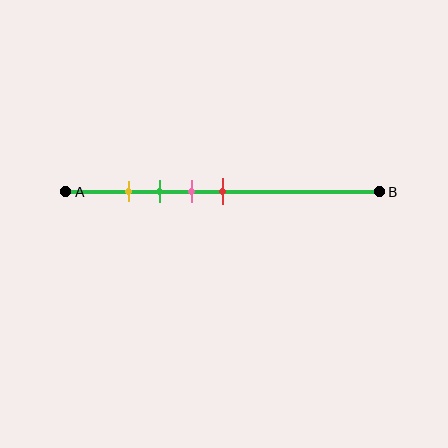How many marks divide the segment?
There are 4 marks dividing the segment.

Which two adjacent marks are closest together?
The yellow and green marks are the closest adjacent pair.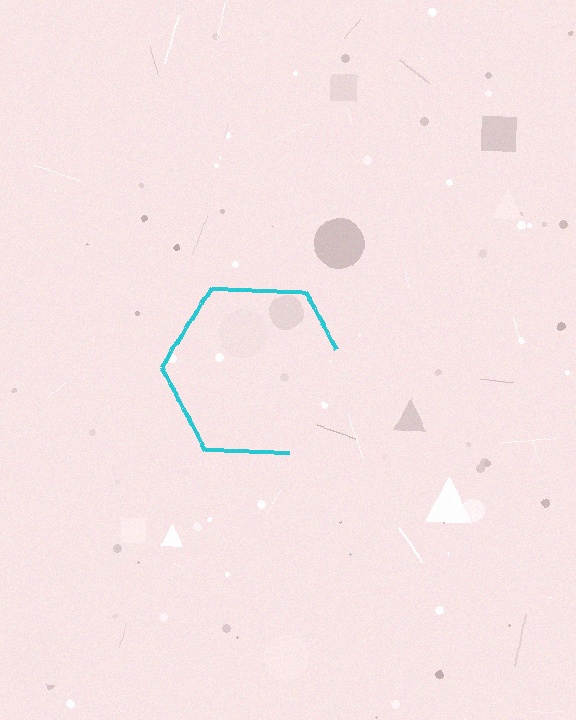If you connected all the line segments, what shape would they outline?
They would outline a hexagon.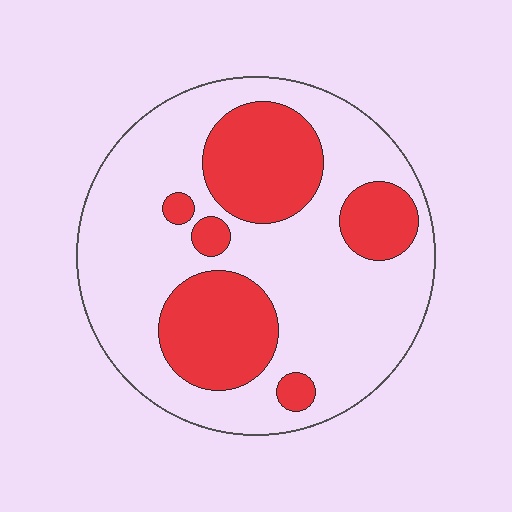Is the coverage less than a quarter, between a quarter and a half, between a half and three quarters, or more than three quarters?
Between a quarter and a half.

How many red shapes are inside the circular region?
6.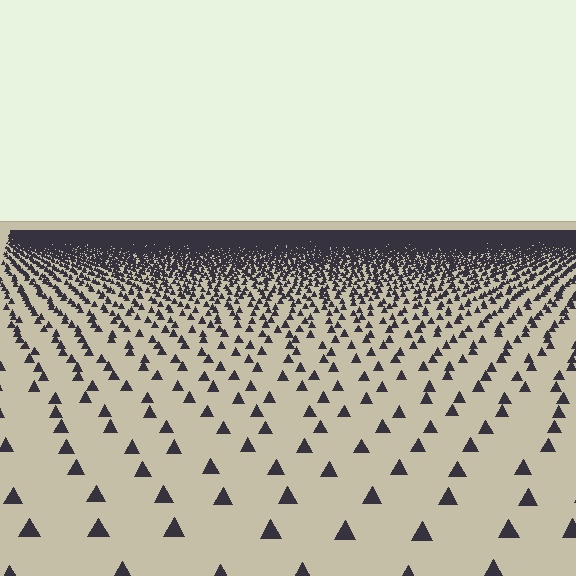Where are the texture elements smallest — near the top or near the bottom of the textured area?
Near the top.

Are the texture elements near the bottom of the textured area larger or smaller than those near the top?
Larger. Near the bottom, elements are closer to the viewer and appear at a bigger on-screen size.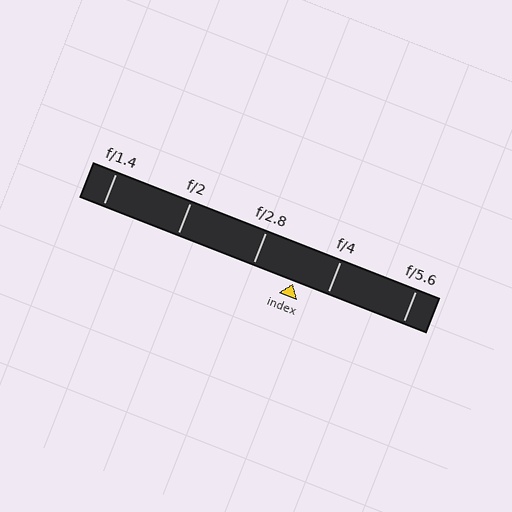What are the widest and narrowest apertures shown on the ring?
The widest aperture shown is f/1.4 and the narrowest is f/5.6.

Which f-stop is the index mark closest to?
The index mark is closest to f/4.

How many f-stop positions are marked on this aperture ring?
There are 5 f-stop positions marked.